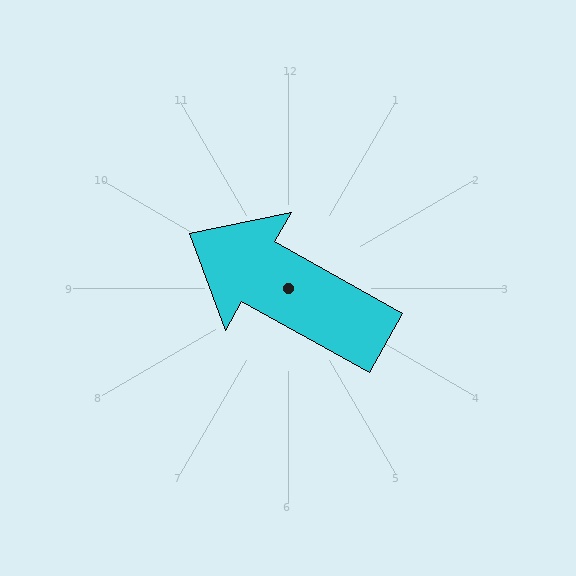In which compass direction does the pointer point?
Northwest.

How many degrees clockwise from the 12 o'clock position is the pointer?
Approximately 299 degrees.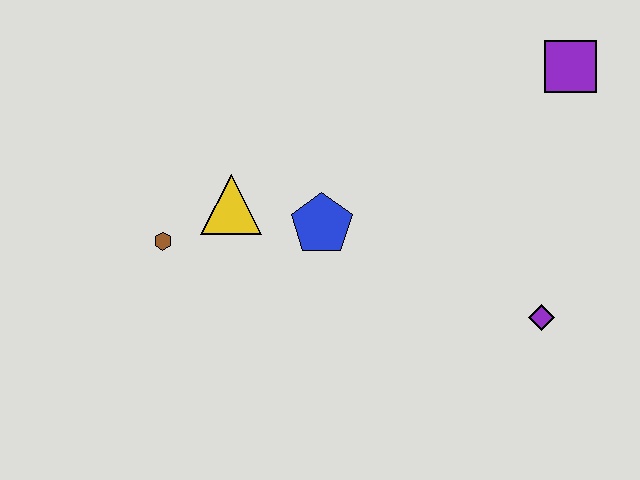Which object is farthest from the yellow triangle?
The purple square is farthest from the yellow triangle.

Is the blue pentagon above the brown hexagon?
Yes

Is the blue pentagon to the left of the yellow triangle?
No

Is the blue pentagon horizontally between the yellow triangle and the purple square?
Yes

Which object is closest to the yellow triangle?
The brown hexagon is closest to the yellow triangle.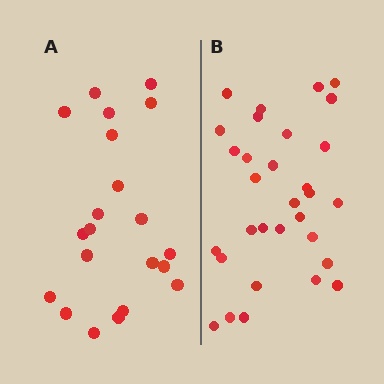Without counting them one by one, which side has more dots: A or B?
Region B (the right region) has more dots.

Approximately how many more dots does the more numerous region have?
Region B has roughly 10 or so more dots than region A.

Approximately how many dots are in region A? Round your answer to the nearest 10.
About 20 dots. (The exact count is 21, which rounds to 20.)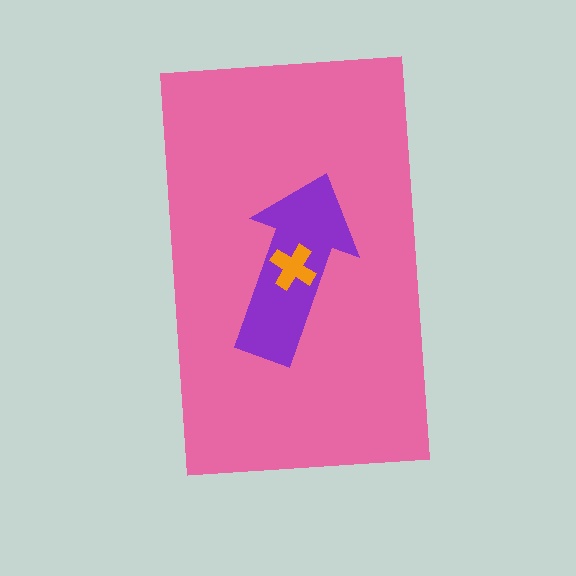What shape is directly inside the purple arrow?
The orange cross.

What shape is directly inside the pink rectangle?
The purple arrow.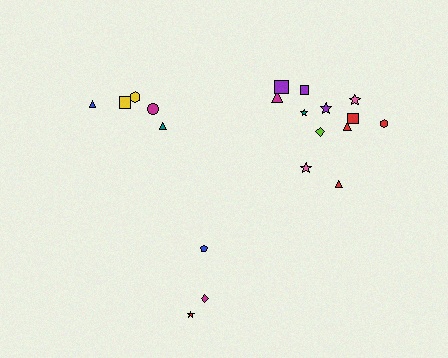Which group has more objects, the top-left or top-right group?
The top-right group.